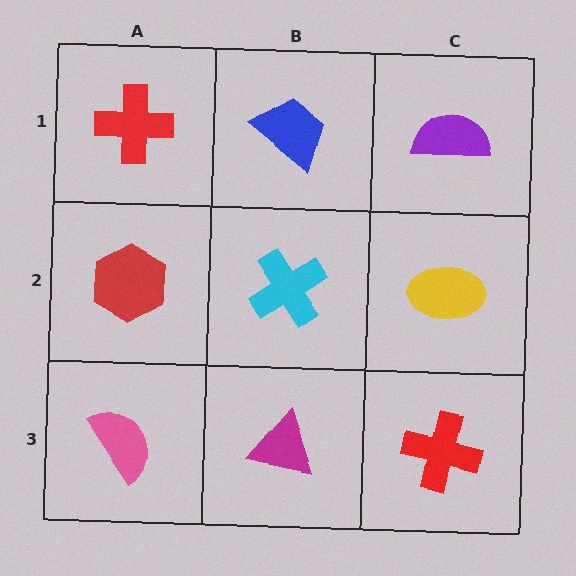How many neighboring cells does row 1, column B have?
3.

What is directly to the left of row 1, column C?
A blue trapezoid.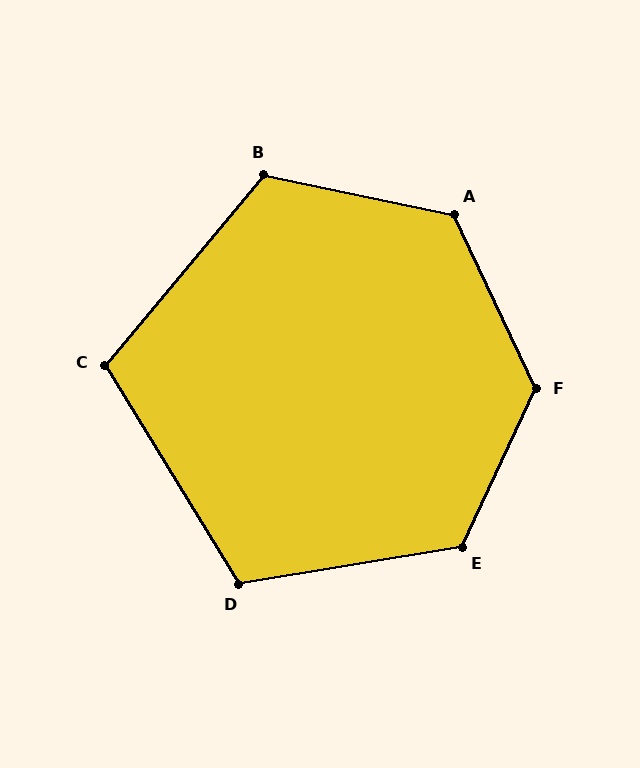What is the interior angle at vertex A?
Approximately 127 degrees (obtuse).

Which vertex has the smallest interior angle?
C, at approximately 109 degrees.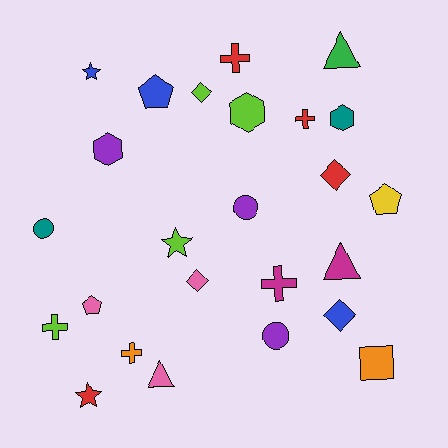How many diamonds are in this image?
There are 4 diamonds.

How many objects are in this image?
There are 25 objects.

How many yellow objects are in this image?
There is 1 yellow object.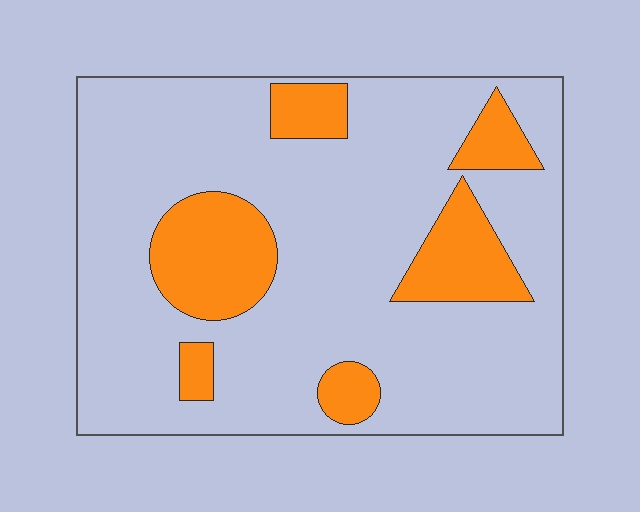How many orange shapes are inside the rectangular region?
6.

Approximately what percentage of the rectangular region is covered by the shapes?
Approximately 20%.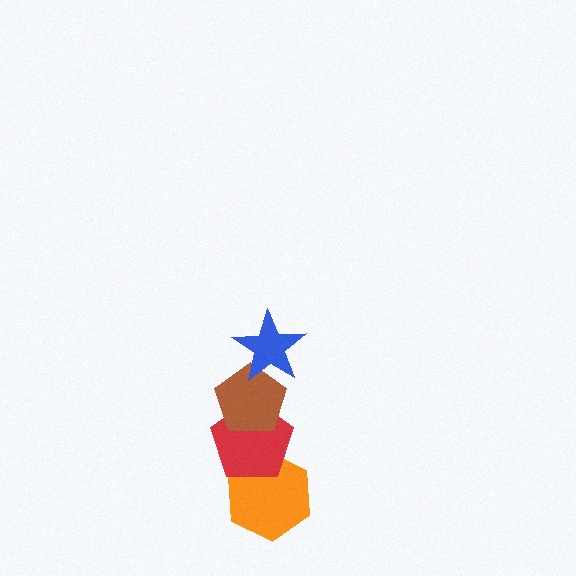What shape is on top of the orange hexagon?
The red pentagon is on top of the orange hexagon.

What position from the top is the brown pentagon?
The brown pentagon is 2nd from the top.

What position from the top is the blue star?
The blue star is 1st from the top.